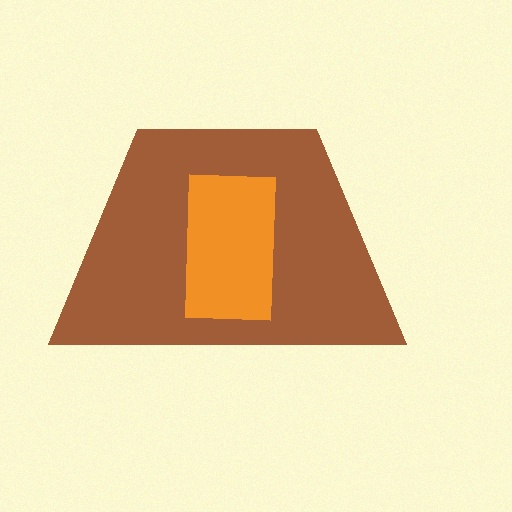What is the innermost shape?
The orange rectangle.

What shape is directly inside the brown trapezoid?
The orange rectangle.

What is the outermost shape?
The brown trapezoid.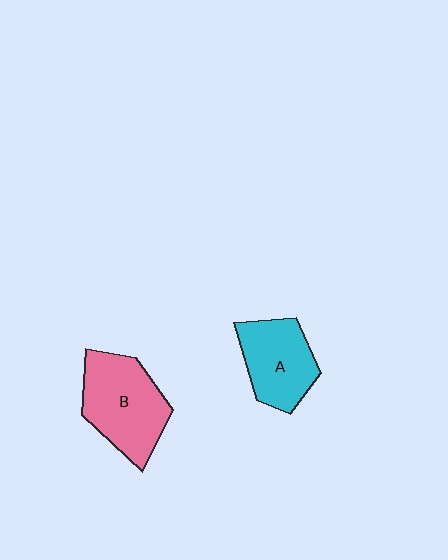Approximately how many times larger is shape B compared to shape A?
Approximately 1.3 times.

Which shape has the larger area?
Shape B (pink).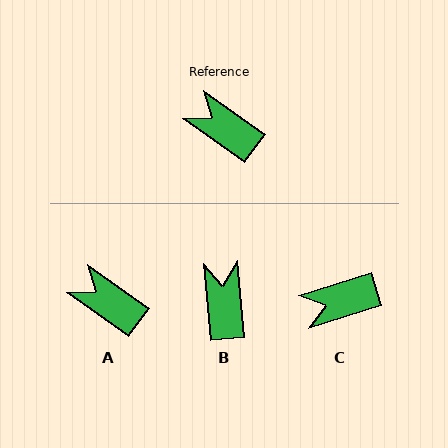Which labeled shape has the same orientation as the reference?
A.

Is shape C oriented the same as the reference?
No, it is off by about 53 degrees.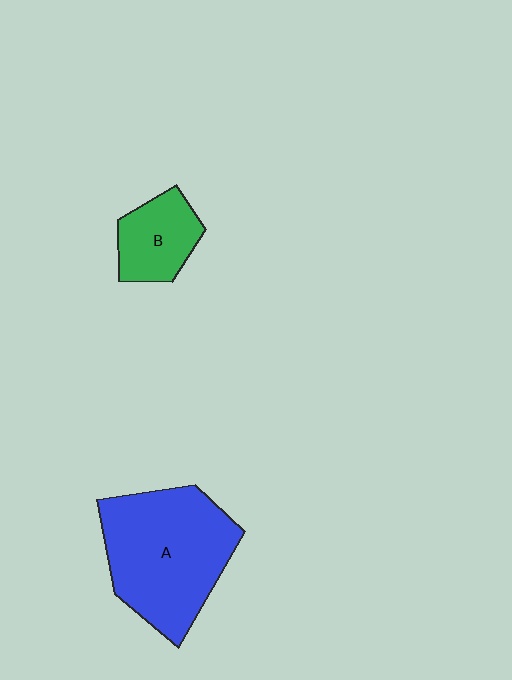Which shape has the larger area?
Shape A (blue).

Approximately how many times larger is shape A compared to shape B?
Approximately 2.5 times.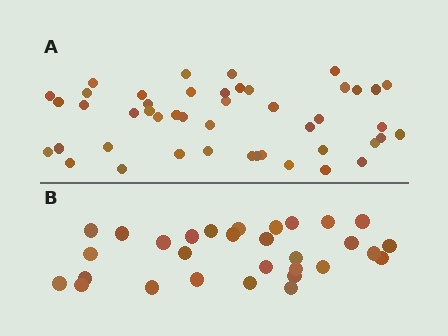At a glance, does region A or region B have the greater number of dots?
Region A (the top region) has more dots.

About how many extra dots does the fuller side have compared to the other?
Region A has approximately 15 more dots than region B.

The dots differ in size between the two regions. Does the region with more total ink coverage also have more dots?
No. Region B has more total ink coverage because its dots are larger, but region A actually contains more individual dots. Total area can be misleading — the number of items is what matters here.